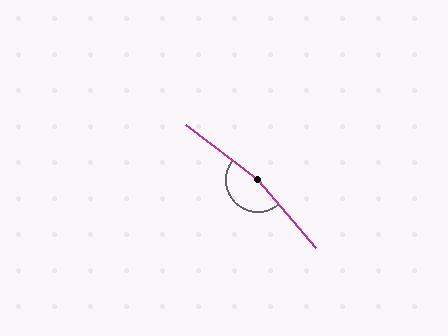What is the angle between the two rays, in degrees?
Approximately 168 degrees.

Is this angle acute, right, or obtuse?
It is obtuse.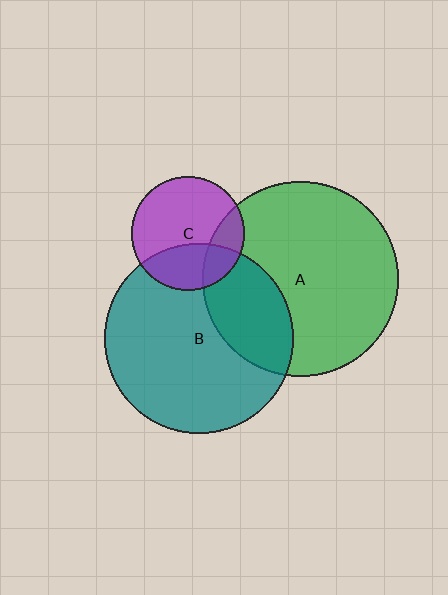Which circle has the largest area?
Circle A (green).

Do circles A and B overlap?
Yes.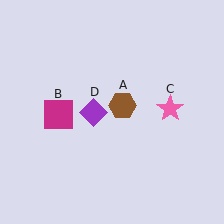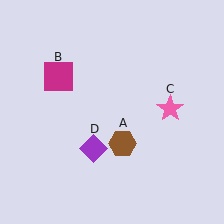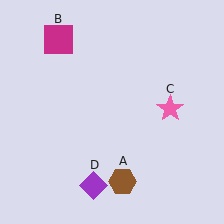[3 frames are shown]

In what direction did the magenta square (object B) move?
The magenta square (object B) moved up.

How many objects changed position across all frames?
3 objects changed position: brown hexagon (object A), magenta square (object B), purple diamond (object D).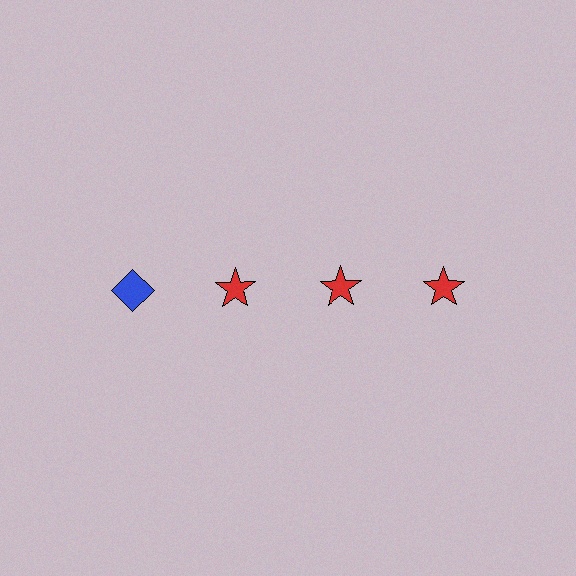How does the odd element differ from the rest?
It differs in both color (blue instead of red) and shape (diamond instead of star).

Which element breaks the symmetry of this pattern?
The blue diamond in the top row, leftmost column breaks the symmetry. All other shapes are red stars.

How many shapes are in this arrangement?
There are 4 shapes arranged in a grid pattern.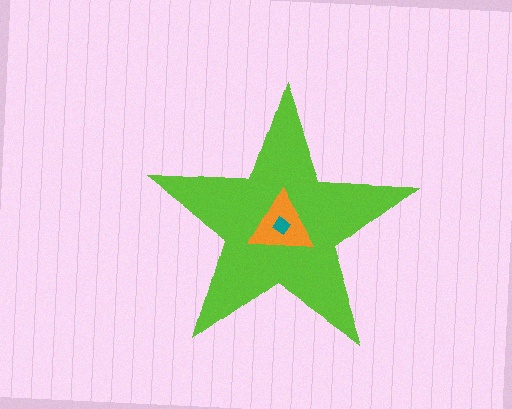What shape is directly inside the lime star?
The orange triangle.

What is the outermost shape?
The lime star.